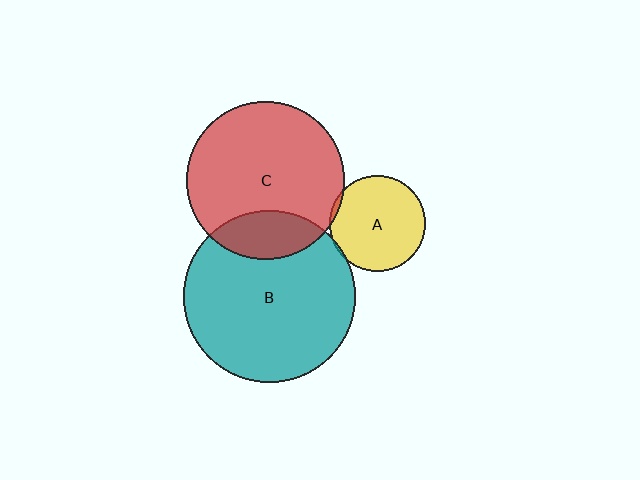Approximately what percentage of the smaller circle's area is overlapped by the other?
Approximately 20%.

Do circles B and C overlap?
Yes.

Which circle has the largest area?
Circle B (teal).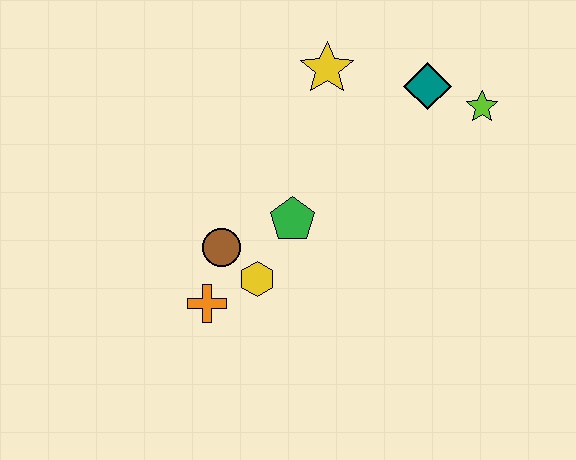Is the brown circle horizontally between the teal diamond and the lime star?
No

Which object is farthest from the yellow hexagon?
The lime star is farthest from the yellow hexagon.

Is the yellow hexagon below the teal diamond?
Yes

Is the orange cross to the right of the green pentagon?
No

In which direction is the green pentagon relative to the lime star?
The green pentagon is to the left of the lime star.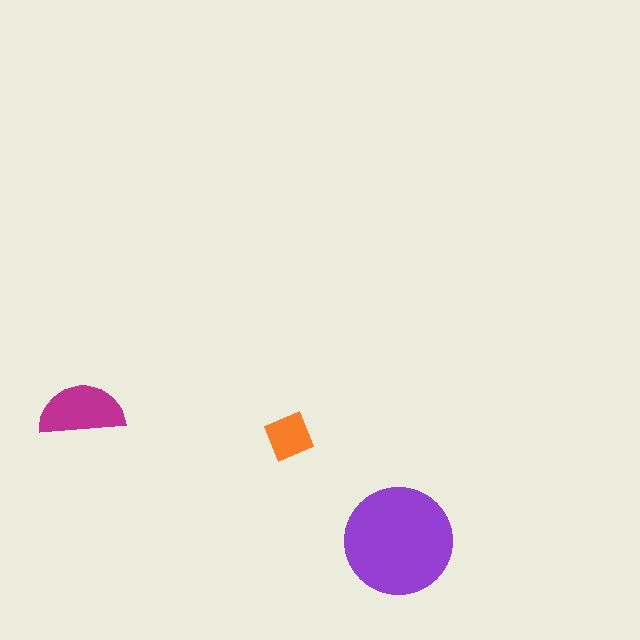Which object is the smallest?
The orange square.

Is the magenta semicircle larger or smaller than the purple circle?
Smaller.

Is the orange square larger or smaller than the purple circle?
Smaller.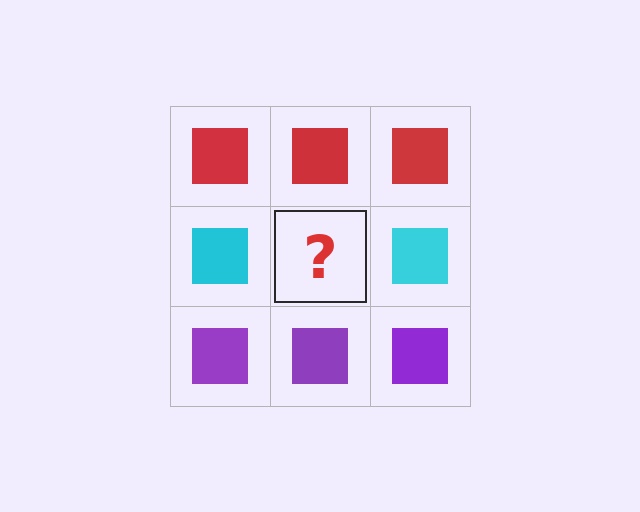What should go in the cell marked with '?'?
The missing cell should contain a cyan square.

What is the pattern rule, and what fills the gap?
The rule is that each row has a consistent color. The gap should be filled with a cyan square.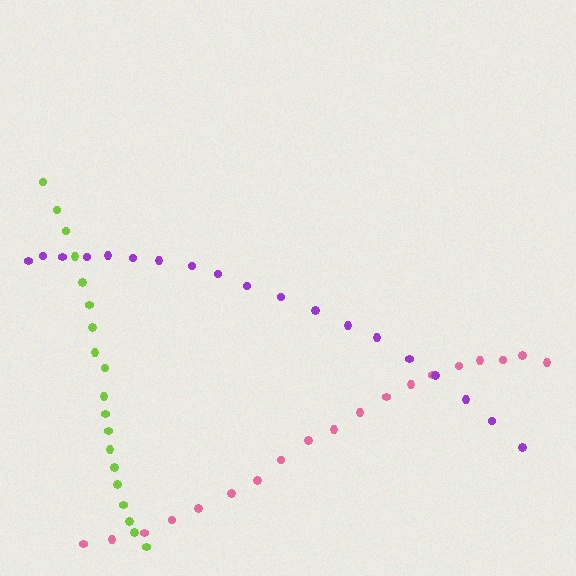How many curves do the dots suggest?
There are 3 distinct paths.